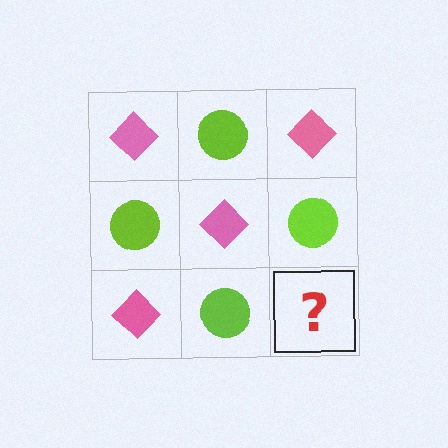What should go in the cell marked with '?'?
The missing cell should contain a pink diamond.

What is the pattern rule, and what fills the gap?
The rule is that it alternates pink diamond and lime circle in a checkerboard pattern. The gap should be filled with a pink diamond.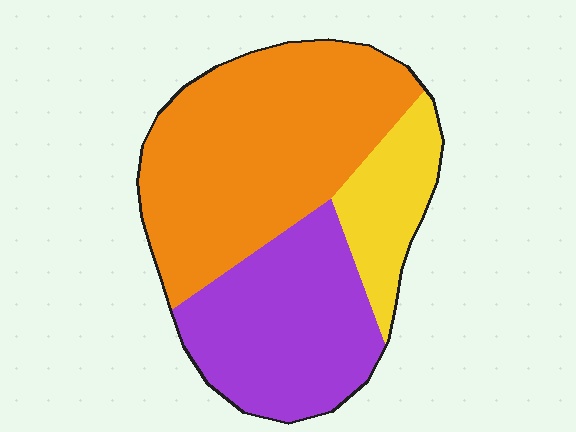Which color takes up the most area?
Orange, at roughly 50%.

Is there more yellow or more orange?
Orange.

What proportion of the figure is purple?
Purple covers 34% of the figure.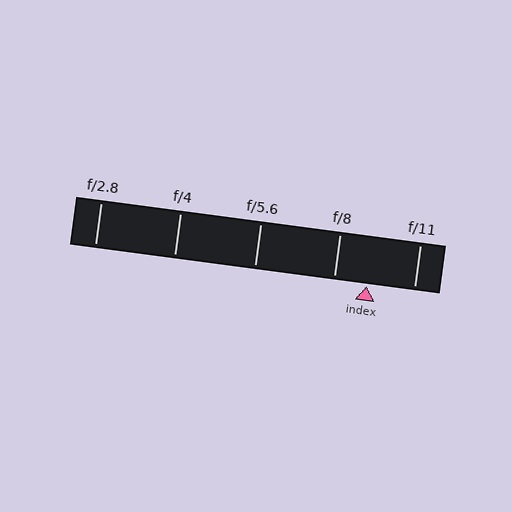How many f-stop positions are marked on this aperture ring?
There are 5 f-stop positions marked.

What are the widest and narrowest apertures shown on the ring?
The widest aperture shown is f/2.8 and the narrowest is f/11.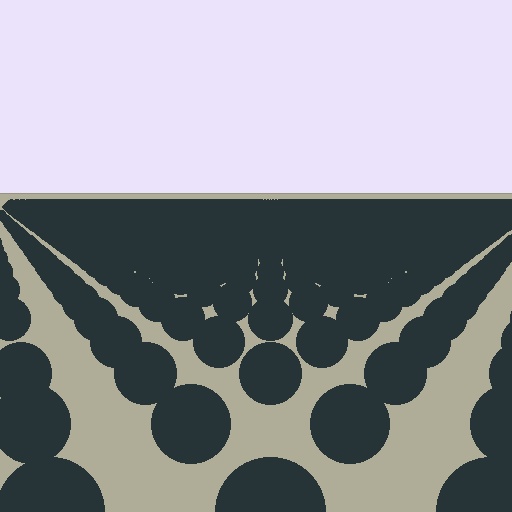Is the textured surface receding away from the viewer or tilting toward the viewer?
The surface is receding away from the viewer. Texture elements get smaller and denser toward the top.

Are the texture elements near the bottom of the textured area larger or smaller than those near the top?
Larger. Near the bottom, elements are closer to the viewer and appear at a bigger on-screen size.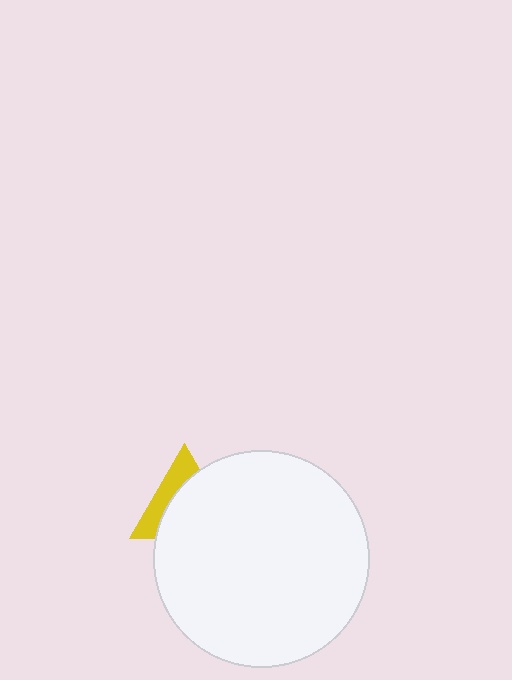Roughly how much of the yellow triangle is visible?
A small part of it is visible (roughly 36%).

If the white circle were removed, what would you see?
You would see the complete yellow triangle.